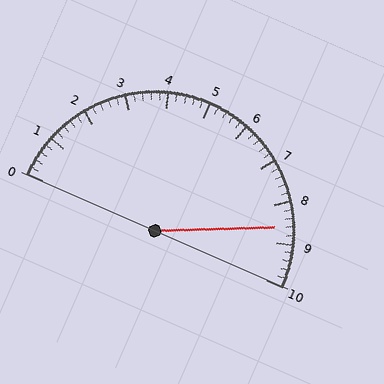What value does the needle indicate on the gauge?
The needle indicates approximately 8.6.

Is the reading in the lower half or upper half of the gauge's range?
The reading is in the upper half of the range (0 to 10).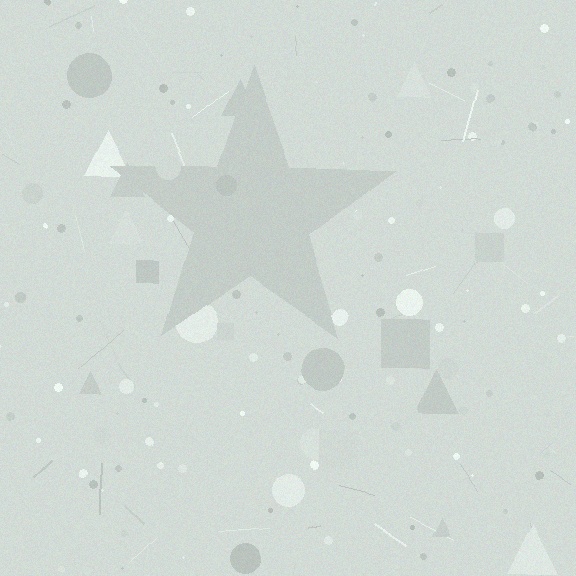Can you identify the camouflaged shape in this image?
The camouflaged shape is a star.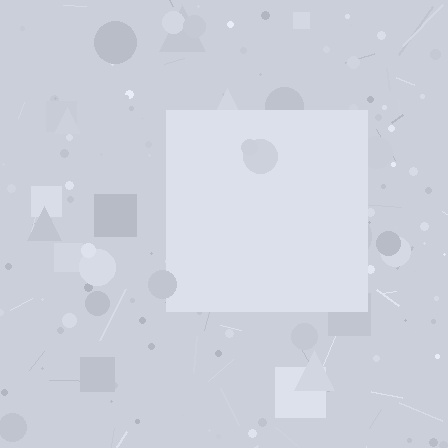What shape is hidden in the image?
A square is hidden in the image.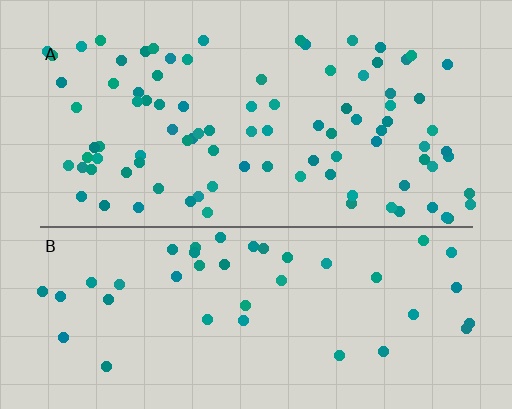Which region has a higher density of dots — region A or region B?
A (the top).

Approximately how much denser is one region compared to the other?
Approximately 2.2× — region A over region B.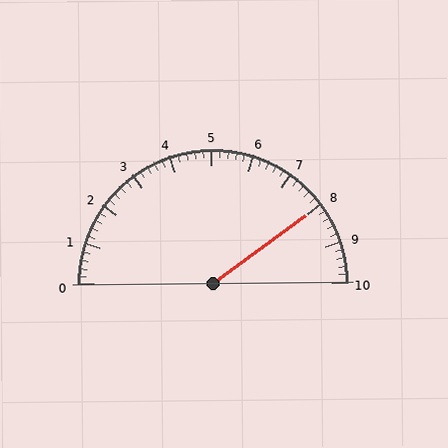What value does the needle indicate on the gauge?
The needle indicates approximately 8.0.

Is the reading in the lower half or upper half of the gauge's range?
The reading is in the upper half of the range (0 to 10).